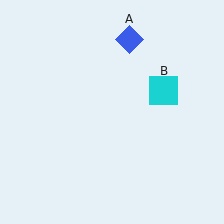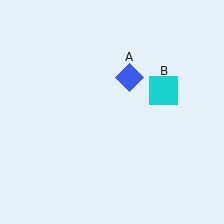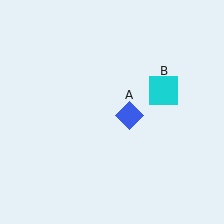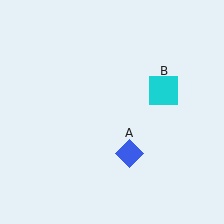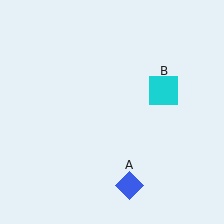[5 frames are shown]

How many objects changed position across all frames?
1 object changed position: blue diamond (object A).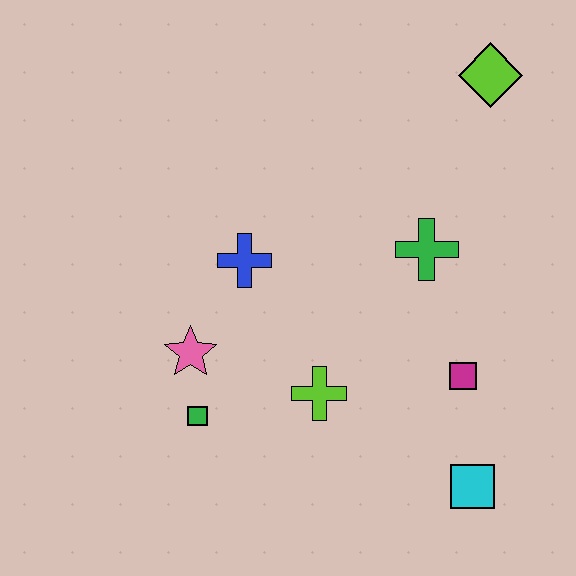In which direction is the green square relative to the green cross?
The green square is to the left of the green cross.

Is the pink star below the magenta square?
No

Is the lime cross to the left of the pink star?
No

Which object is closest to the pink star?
The green square is closest to the pink star.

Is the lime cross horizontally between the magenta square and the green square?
Yes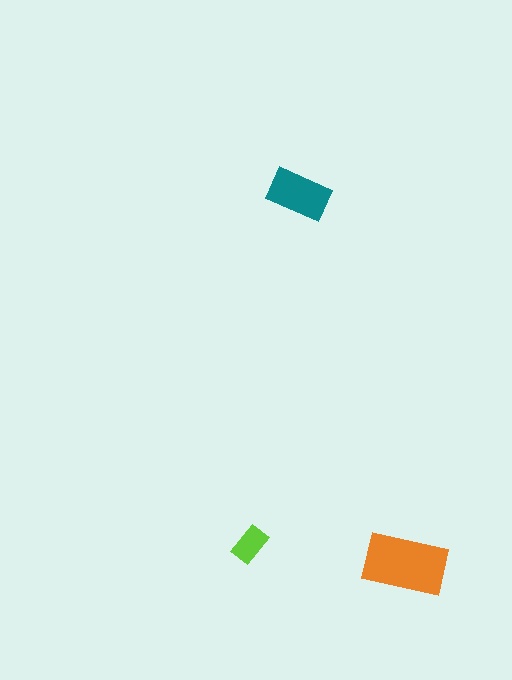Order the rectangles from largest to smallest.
the orange one, the teal one, the lime one.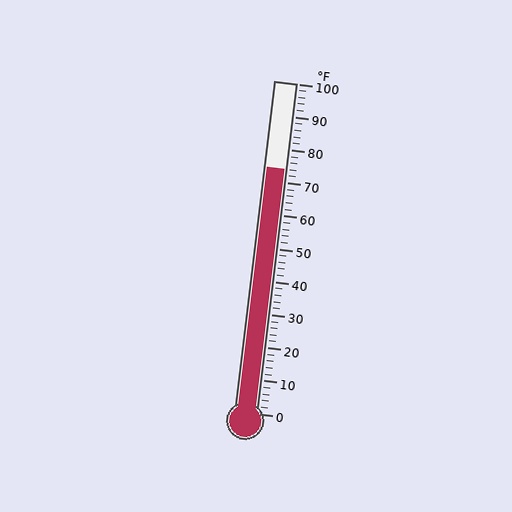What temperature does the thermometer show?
The thermometer shows approximately 74°F.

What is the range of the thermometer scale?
The thermometer scale ranges from 0°F to 100°F.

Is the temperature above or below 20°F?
The temperature is above 20°F.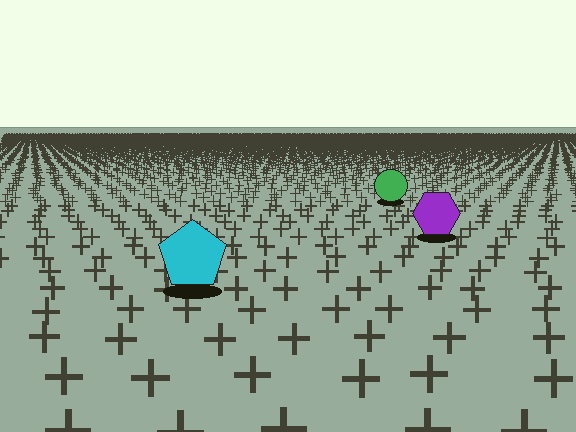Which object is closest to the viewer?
The cyan pentagon is closest. The texture marks near it are larger and more spread out.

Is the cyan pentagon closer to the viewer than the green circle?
Yes. The cyan pentagon is closer — you can tell from the texture gradient: the ground texture is coarser near it.